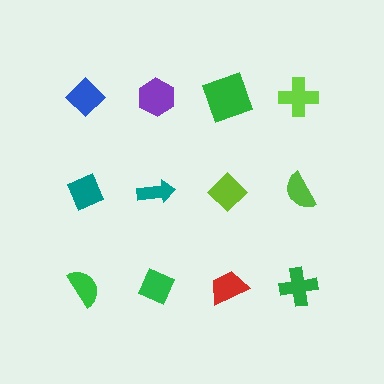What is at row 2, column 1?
A teal diamond.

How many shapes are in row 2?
4 shapes.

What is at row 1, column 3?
A green square.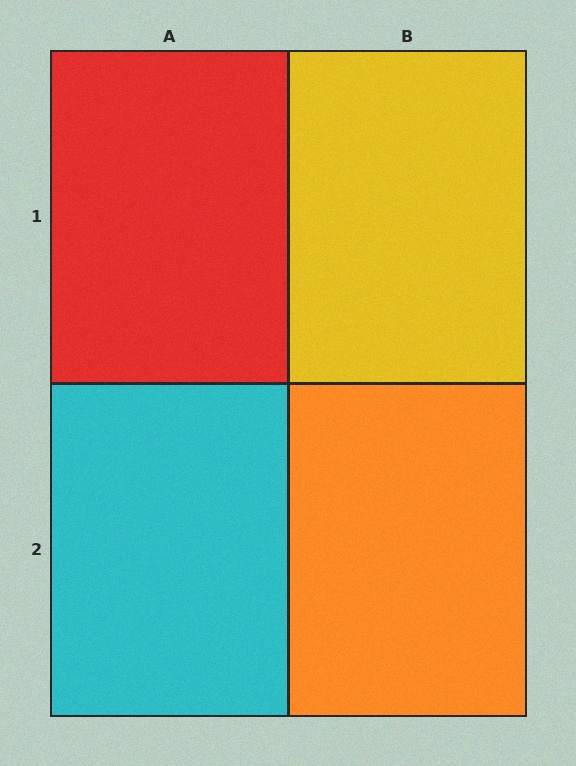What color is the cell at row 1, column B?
Yellow.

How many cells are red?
1 cell is red.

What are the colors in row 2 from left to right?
Cyan, orange.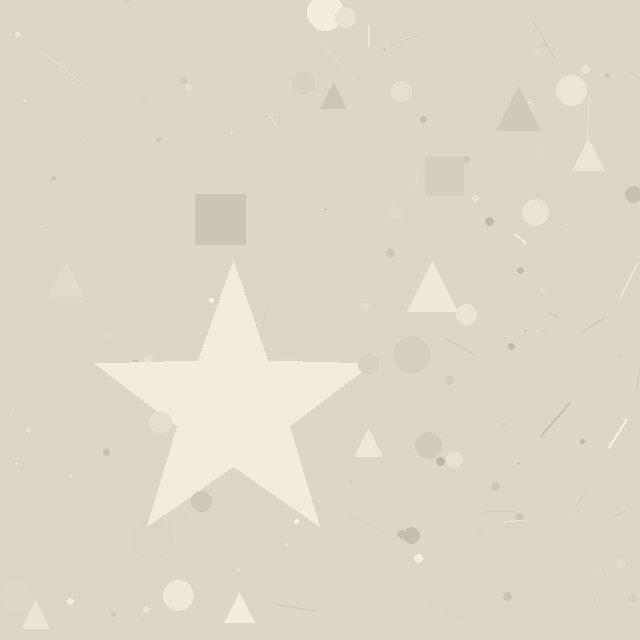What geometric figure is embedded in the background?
A star is embedded in the background.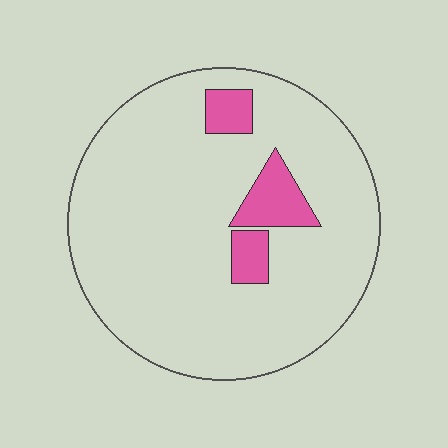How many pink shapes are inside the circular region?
3.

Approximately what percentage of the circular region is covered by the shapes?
Approximately 10%.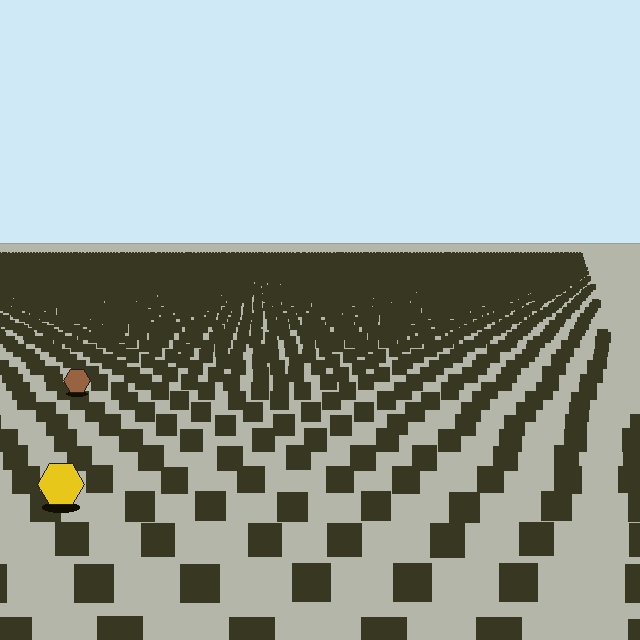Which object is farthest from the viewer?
The brown hexagon is farthest from the viewer. It appears smaller and the ground texture around it is denser.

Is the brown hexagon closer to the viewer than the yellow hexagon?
No. The yellow hexagon is closer — you can tell from the texture gradient: the ground texture is coarser near it.